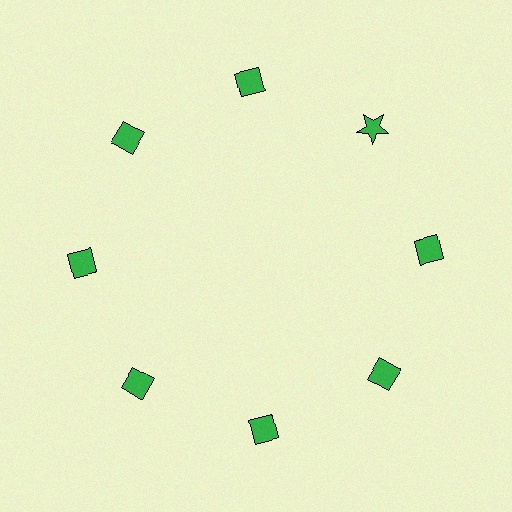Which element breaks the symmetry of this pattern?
The green star at roughly the 2 o'clock position breaks the symmetry. All other shapes are green diamonds.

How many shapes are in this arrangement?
There are 8 shapes arranged in a ring pattern.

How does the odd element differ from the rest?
It has a different shape: star instead of diamond.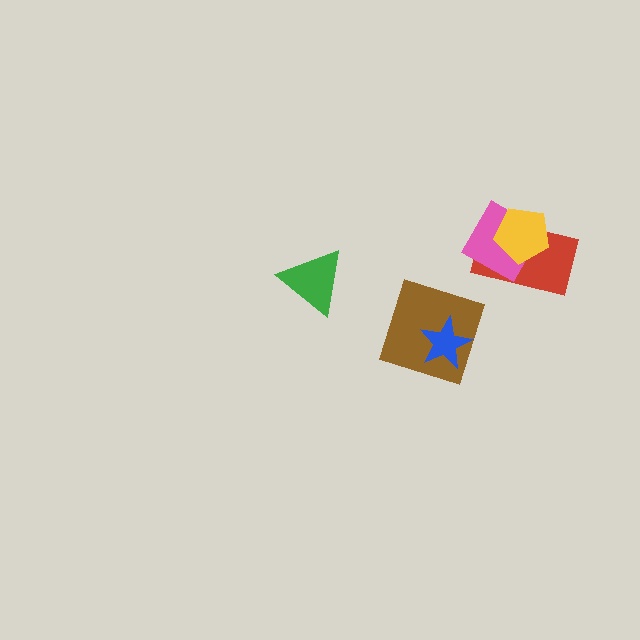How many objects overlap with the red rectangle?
2 objects overlap with the red rectangle.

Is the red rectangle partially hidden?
Yes, it is partially covered by another shape.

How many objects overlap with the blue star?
1 object overlaps with the blue star.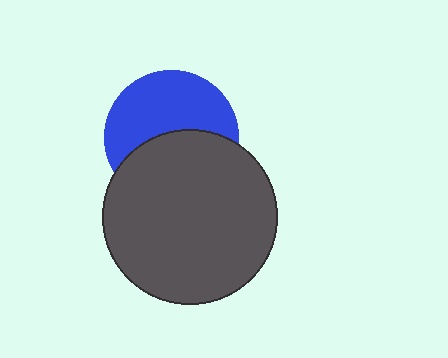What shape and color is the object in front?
The object in front is a dark gray circle.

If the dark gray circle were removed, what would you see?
You would see the complete blue circle.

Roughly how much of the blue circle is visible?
About half of it is visible (roughly 53%).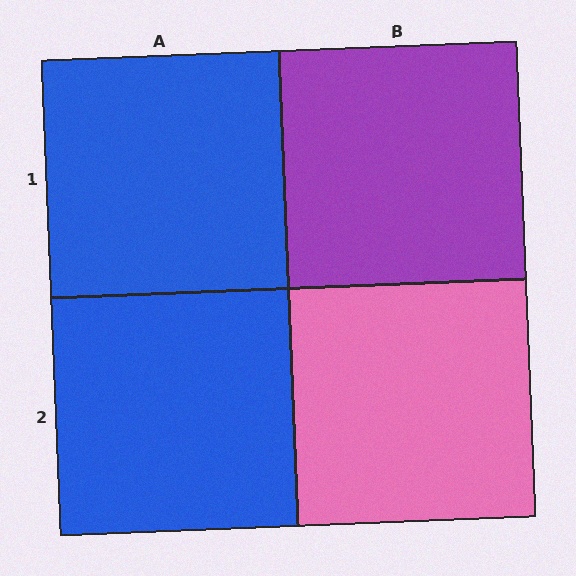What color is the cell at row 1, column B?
Purple.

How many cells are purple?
1 cell is purple.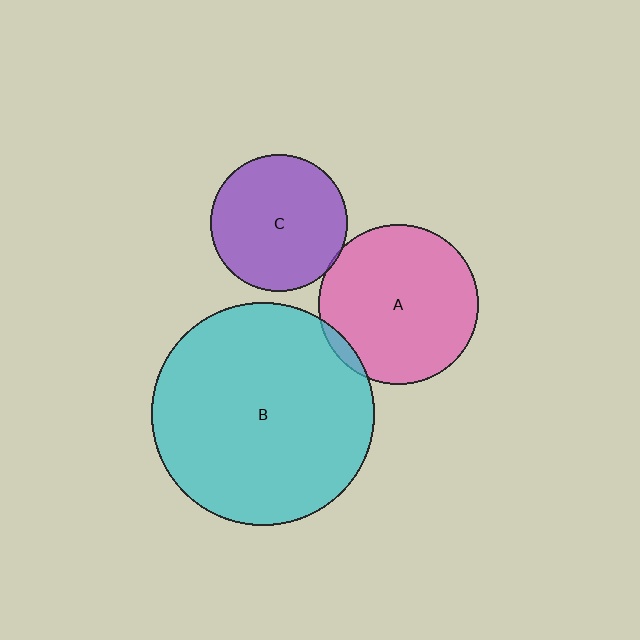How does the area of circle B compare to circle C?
Approximately 2.6 times.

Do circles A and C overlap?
Yes.